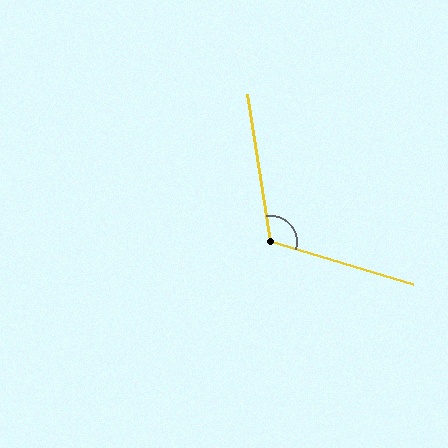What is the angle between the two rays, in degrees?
Approximately 116 degrees.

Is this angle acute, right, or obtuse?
It is obtuse.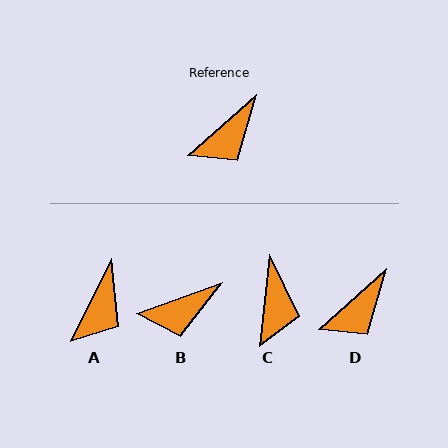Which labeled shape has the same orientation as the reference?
D.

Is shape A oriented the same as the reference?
No, it is off by about 22 degrees.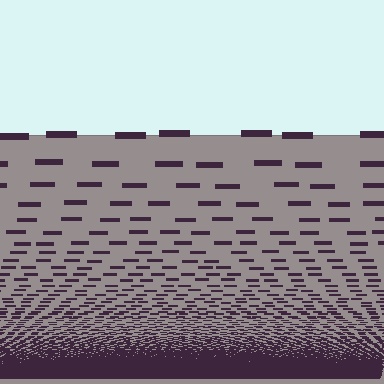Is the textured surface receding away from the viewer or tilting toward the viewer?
The surface appears to tilt toward the viewer. Texture elements get larger and sparser toward the top.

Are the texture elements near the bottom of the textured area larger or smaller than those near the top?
Smaller. The gradient is inverted — elements near the bottom are smaller and denser.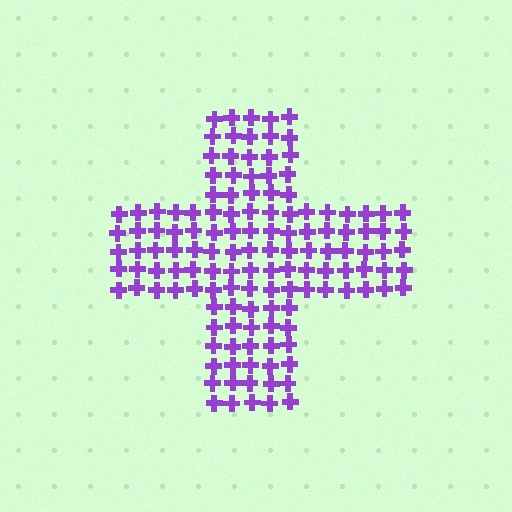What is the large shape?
The large shape is a cross.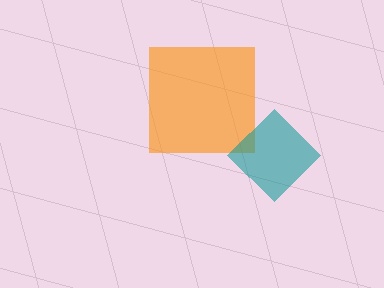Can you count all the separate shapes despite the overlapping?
Yes, there are 2 separate shapes.